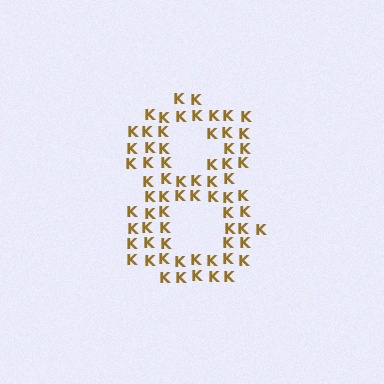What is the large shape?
The large shape is the digit 8.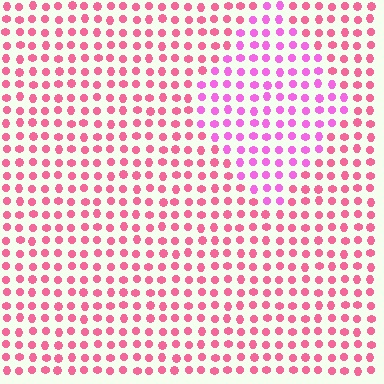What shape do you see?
I see a diamond.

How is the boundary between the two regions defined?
The boundary is defined purely by a slight shift in hue (about 32 degrees). Spacing, size, and orientation are identical on both sides.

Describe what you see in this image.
The image is filled with small pink elements in a uniform arrangement. A diamond-shaped region is visible where the elements are tinted to a slightly different hue, forming a subtle color boundary.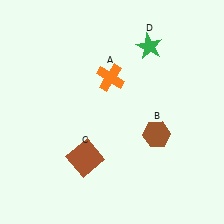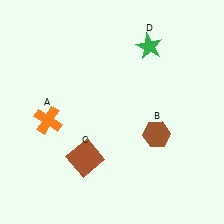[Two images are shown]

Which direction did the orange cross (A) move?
The orange cross (A) moved left.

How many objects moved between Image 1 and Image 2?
1 object moved between the two images.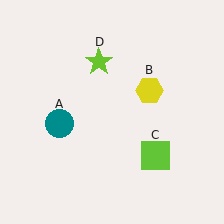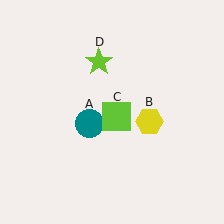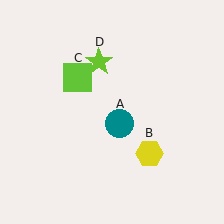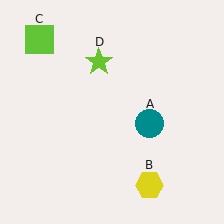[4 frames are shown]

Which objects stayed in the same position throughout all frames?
Lime star (object D) remained stationary.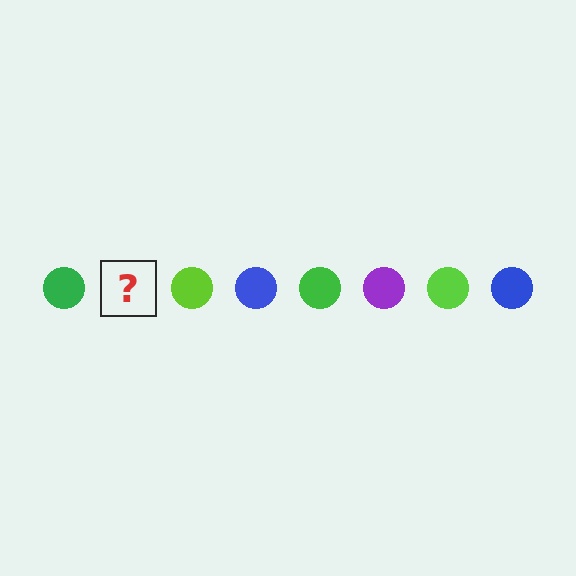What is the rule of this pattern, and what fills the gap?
The rule is that the pattern cycles through green, purple, lime, blue circles. The gap should be filled with a purple circle.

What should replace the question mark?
The question mark should be replaced with a purple circle.